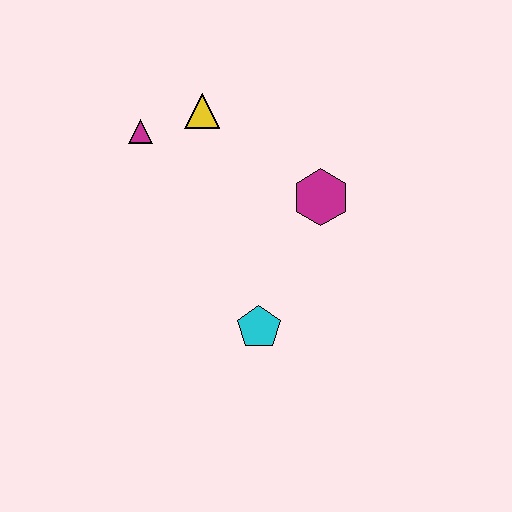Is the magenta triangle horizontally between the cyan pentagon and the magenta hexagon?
No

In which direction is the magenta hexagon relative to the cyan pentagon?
The magenta hexagon is above the cyan pentagon.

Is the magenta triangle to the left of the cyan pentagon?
Yes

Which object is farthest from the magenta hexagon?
The magenta triangle is farthest from the magenta hexagon.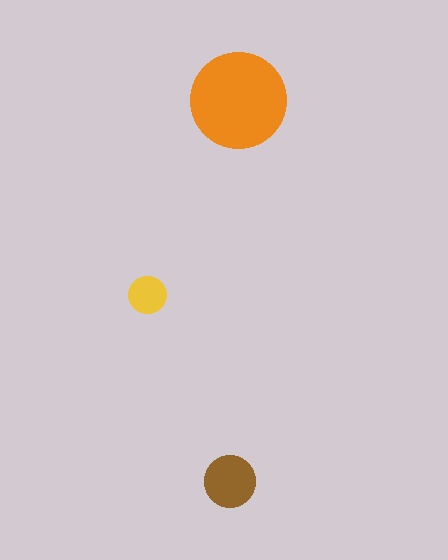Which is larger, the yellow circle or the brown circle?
The brown one.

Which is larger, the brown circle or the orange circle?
The orange one.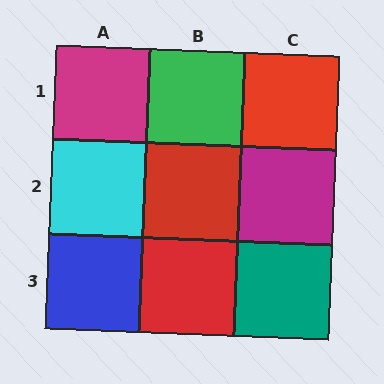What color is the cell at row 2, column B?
Red.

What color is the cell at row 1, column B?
Green.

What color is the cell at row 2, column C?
Magenta.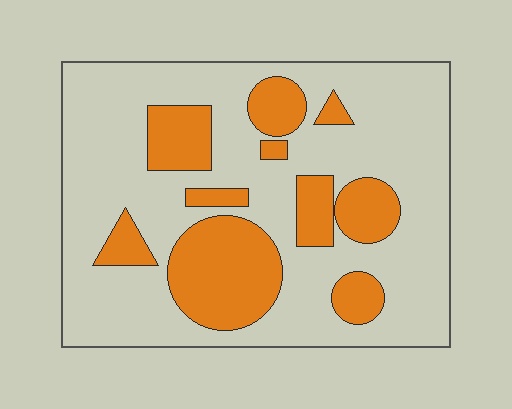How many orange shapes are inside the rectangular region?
10.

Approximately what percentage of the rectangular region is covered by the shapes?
Approximately 30%.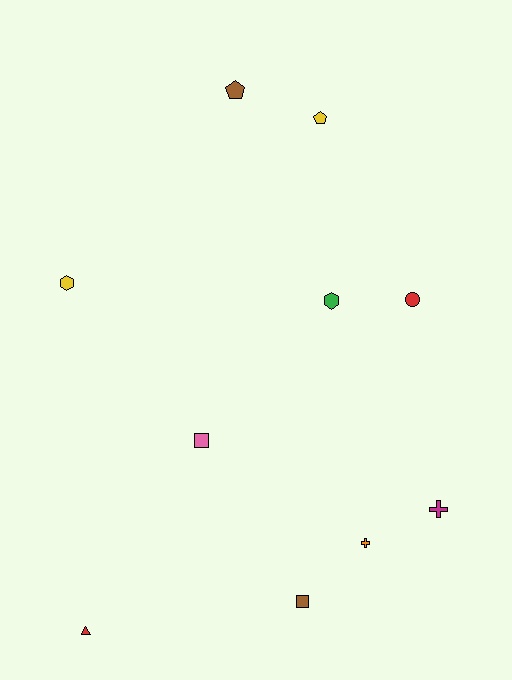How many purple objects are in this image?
There are no purple objects.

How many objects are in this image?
There are 10 objects.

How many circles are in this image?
There is 1 circle.